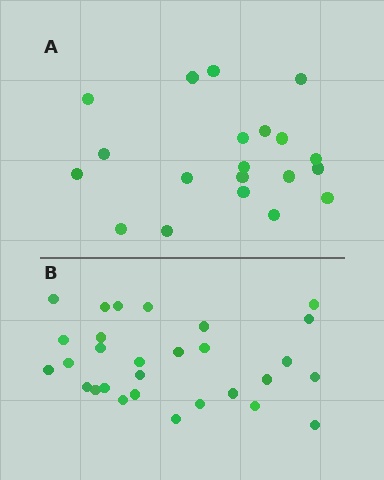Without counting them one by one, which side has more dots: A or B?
Region B (the bottom region) has more dots.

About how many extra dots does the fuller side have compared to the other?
Region B has roughly 8 or so more dots than region A.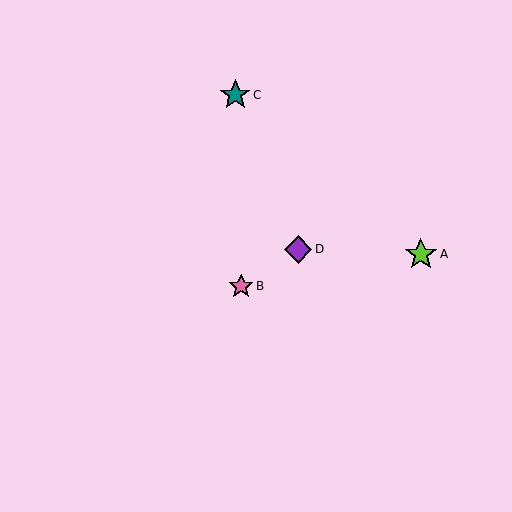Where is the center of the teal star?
The center of the teal star is at (235, 95).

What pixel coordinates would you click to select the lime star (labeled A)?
Click at (421, 254) to select the lime star A.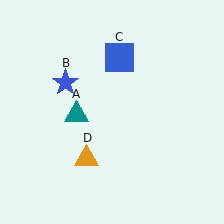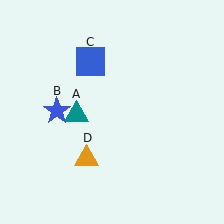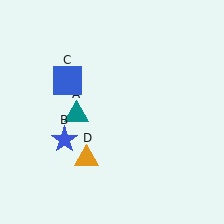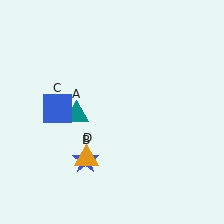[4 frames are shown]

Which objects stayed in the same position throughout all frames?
Teal triangle (object A) and orange triangle (object D) remained stationary.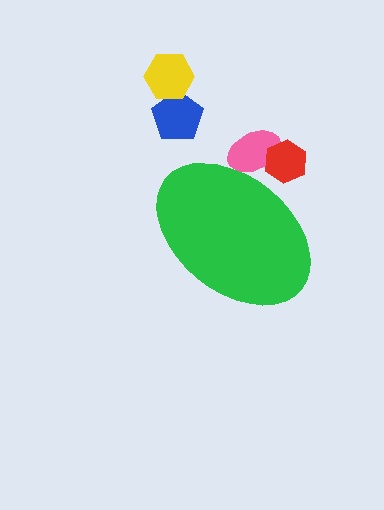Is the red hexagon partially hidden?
Yes, the red hexagon is partially hidden behind the green ellipse.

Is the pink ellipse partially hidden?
Yes, the pink ellipse is partially hidden behind the green ellipse.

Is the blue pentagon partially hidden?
No, the blue pentagon is fully visible.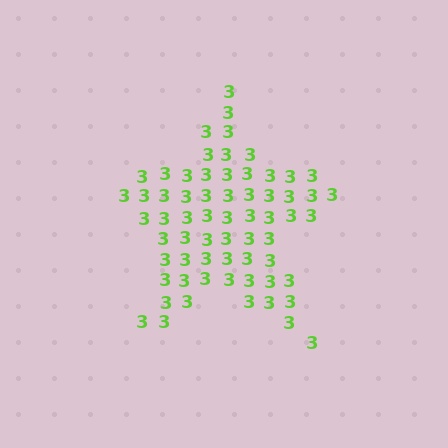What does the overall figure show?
The overall figure shows a star.